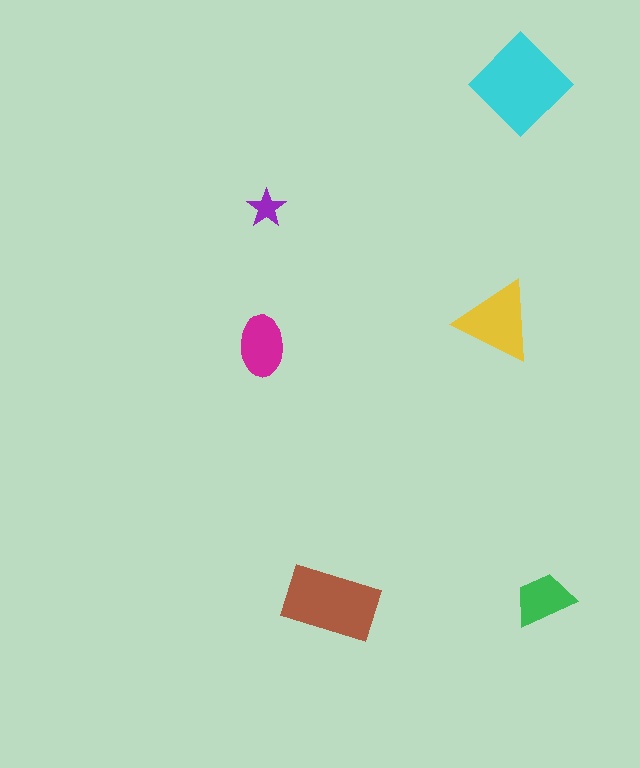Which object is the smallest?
The purple star.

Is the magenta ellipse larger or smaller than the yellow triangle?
Smaller.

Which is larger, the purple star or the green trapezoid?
The green trapezoid.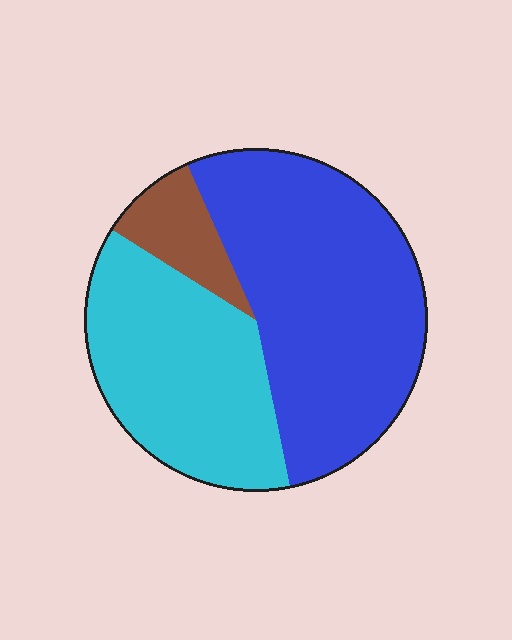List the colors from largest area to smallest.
From largest to smallest: blue, cyan, brown.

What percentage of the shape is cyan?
Cyan takes up about three eighths (3/8) of the shape.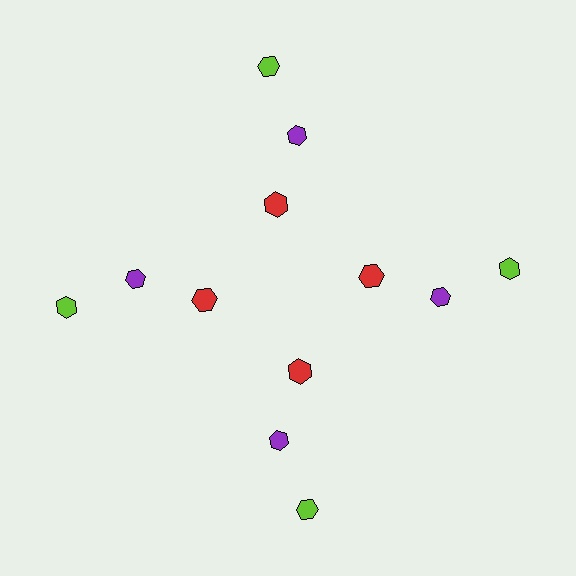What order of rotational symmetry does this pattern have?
This pattern has 4-fold rotational symmetry.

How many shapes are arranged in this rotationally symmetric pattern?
There are 12 shapes, arranged in 4 groups of 3.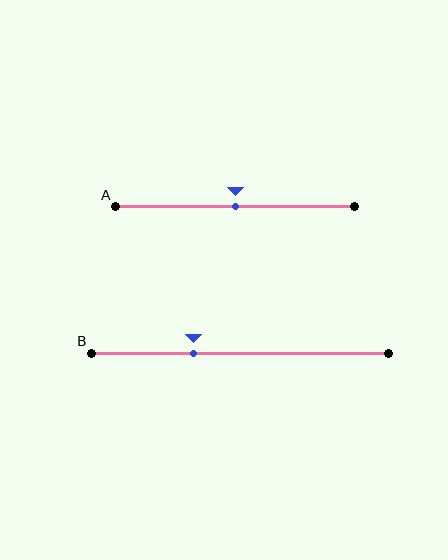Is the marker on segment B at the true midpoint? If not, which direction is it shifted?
No, the marker on segment B is shifted to the left by about 16% of the segment length.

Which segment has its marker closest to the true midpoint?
Segment A has its marker closest to the true midpoint.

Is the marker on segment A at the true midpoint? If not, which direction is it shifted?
Yes, the marker on segment A is at the true midpoint.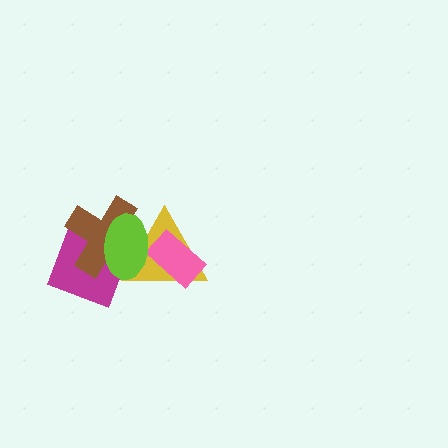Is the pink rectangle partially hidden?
Yes, it is partially covered by another shape.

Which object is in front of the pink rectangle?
The lime ellipse is in front of the pink rectangle.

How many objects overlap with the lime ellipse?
4 objects overlap with the lime ellipse.